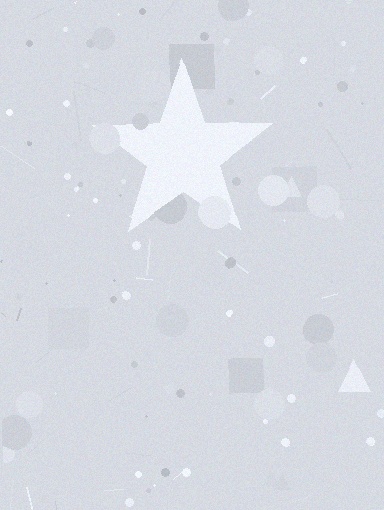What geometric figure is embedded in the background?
A star is embedded in the background.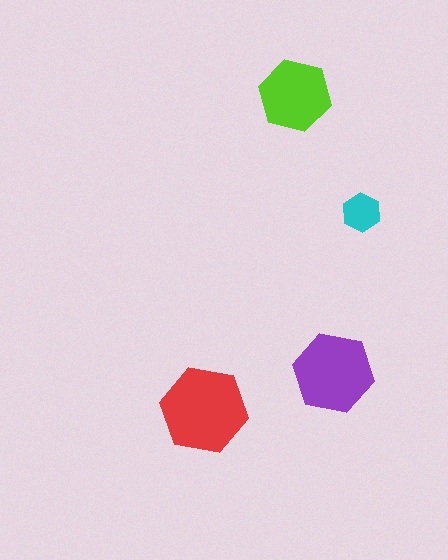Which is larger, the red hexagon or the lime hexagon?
The red one.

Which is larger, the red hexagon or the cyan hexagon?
The red one.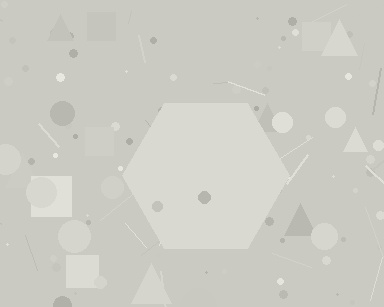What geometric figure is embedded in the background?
A hexagon is embedded in the background.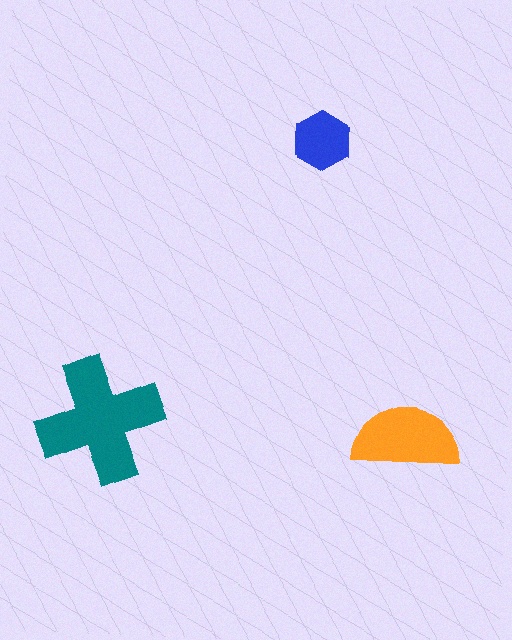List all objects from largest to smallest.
The teal cross, the orange semicircle, the blue hexagon.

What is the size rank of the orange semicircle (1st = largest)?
2nd.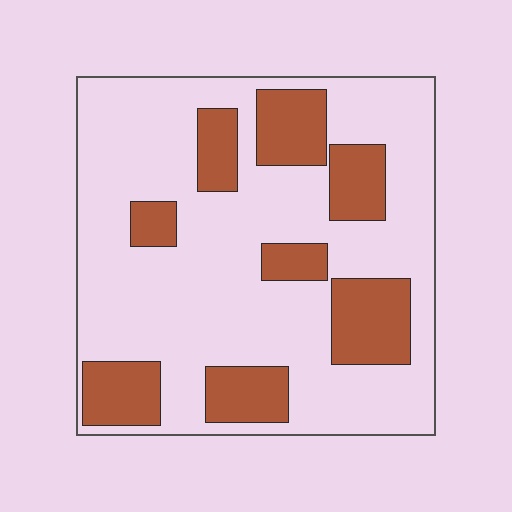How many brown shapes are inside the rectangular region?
8.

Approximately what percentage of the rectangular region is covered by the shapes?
Approximately 25%.